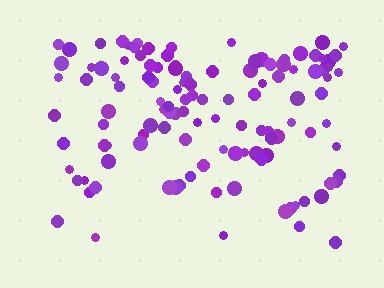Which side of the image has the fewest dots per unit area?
The bottom.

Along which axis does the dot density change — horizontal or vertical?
Vertical.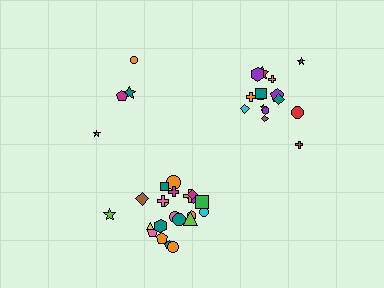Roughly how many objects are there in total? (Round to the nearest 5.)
Roughly 40 objects in total.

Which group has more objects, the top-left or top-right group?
The top-right group.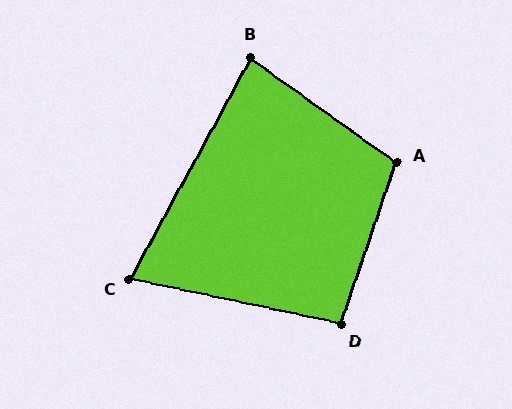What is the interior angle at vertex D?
Approximately 97 degrees (obtuse).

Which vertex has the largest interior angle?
A, at approximately 107 degrees.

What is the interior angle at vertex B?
Approximately 83 degrees (acute).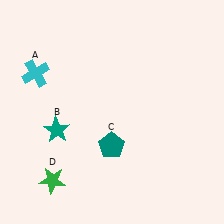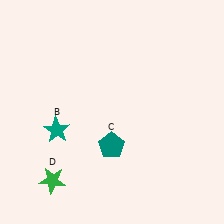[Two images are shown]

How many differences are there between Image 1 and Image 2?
There is 1 difference between the two images.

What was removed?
The cyan cross (A) was removed in Image 2.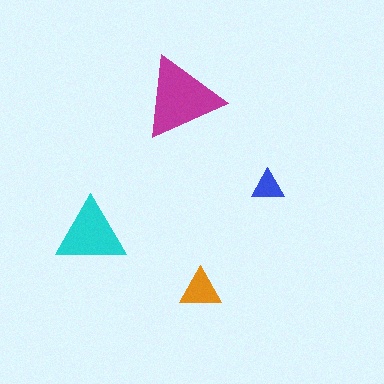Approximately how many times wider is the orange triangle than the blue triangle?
About 1.5 times wider.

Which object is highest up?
The magenta triangle is topmost.